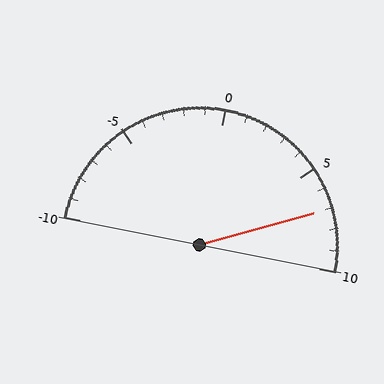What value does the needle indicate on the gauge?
The needle indicates approximately 7.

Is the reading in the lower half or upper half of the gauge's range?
The reading is in the upper half of the range (-10 to 10).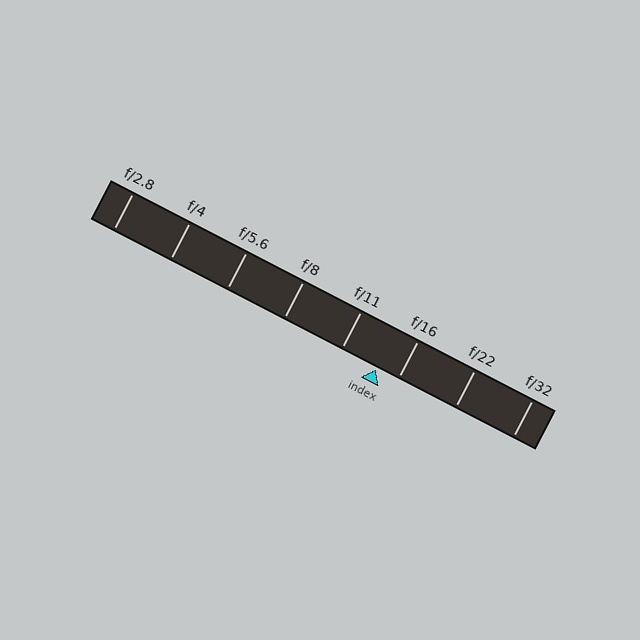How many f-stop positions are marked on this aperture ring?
There are 8 f-stop positions marked.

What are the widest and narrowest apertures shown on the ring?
The widest aperture shown is f/2.8 and the narrowest is f/32.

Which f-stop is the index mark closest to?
The index mark is closest to f/16.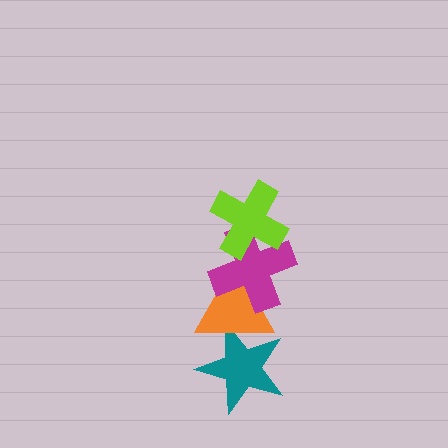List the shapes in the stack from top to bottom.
From top to bottom: the lime cross, the magenta cross, the orange triangle, the teal star.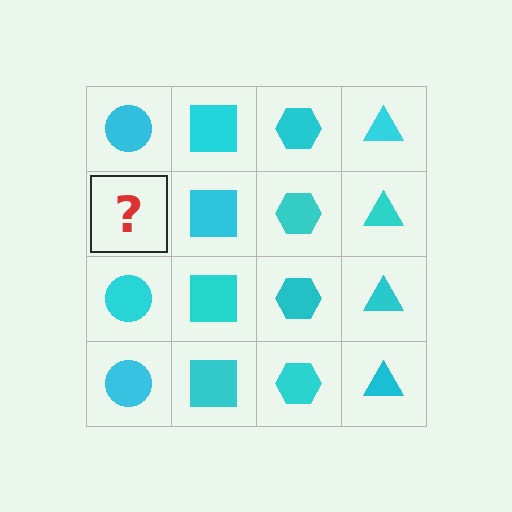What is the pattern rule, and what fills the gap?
The rule is that each column has a consistent shape. The gap should be filled with a cyan circle.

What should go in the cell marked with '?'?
The missing cell should contain a cyan circle.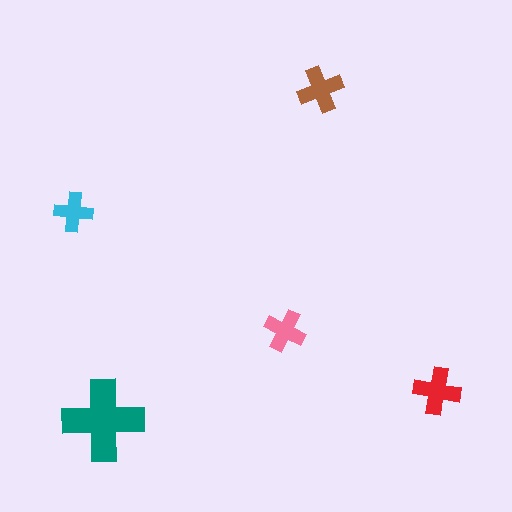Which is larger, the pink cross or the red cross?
The red one.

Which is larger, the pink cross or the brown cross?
The brown one.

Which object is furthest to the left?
The cyan cross is leftmost.